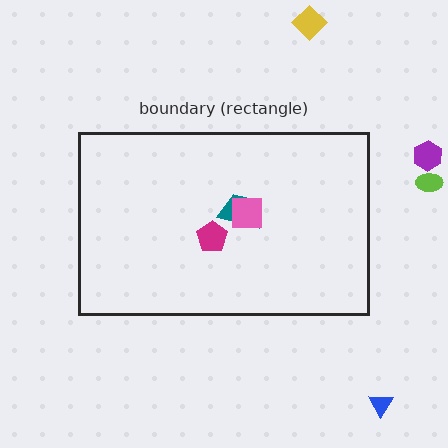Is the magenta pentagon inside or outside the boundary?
Inside.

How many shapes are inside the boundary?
3 inside, 4 outside.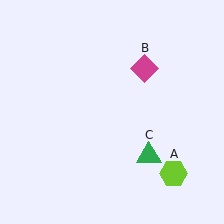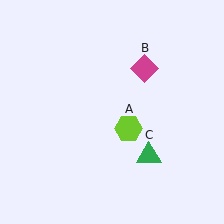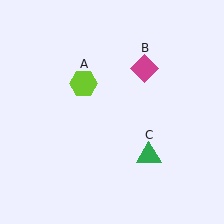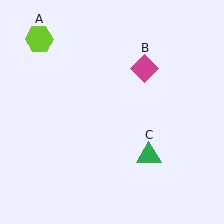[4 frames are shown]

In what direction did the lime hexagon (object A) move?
The lime hexagon (object A) moved up and to the left.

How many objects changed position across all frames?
1 object changed position: lime hexagon (object A).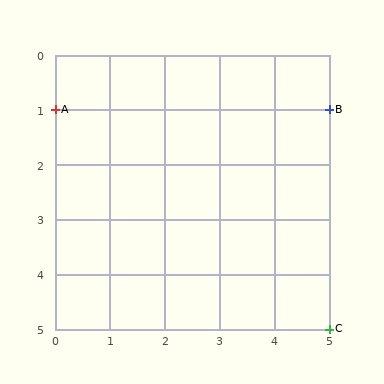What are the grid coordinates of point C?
Point C is at grid coordinates (5, 5).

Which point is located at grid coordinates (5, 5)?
Point C is at (5, 5).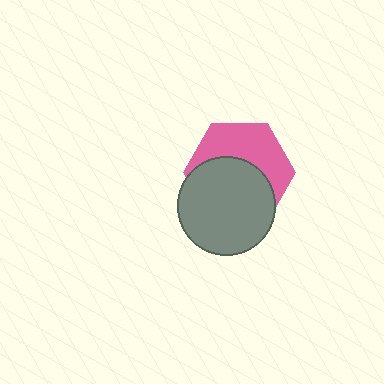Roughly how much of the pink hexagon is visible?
About half of it is visible (roughly 46%).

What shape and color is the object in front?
The object in front is a gray circle.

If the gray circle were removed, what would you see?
You would see the complete pink hexagon.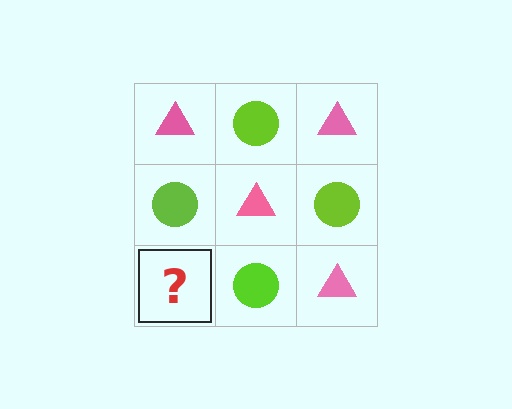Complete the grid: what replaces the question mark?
The question mark should be replaced with a pink triangle.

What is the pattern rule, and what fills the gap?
The rule is that it alternates pink triangle and lime circle in a checkerboard pattern. The gap should be filled with a pink triangle.